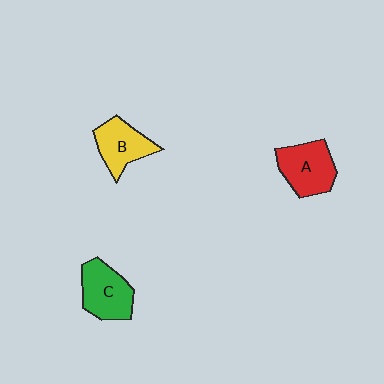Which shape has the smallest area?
Shape B (yellow).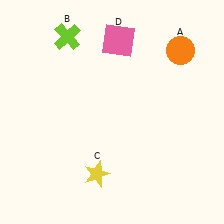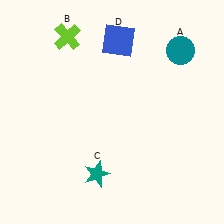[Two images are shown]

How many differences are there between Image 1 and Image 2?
There are 3 differences between the two images.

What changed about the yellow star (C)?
In Image 1, C is yellow. In Image 2, it changed to teal.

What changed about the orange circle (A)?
In Image 1, A is orange. In Image 2, it changed to teal.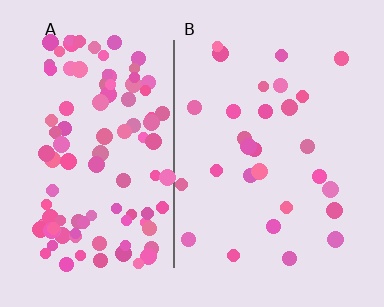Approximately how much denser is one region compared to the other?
Approximately 3.6× — region A over region B.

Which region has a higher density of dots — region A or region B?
A (the left).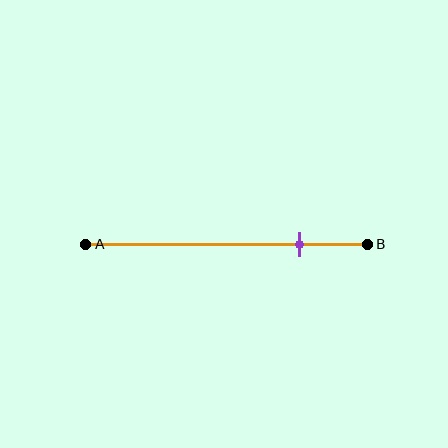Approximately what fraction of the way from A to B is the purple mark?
The purple mark is approximately 75% of the way from A to B.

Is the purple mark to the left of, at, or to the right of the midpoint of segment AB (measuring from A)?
The purple mark is to the right of the midpoint of segment AB.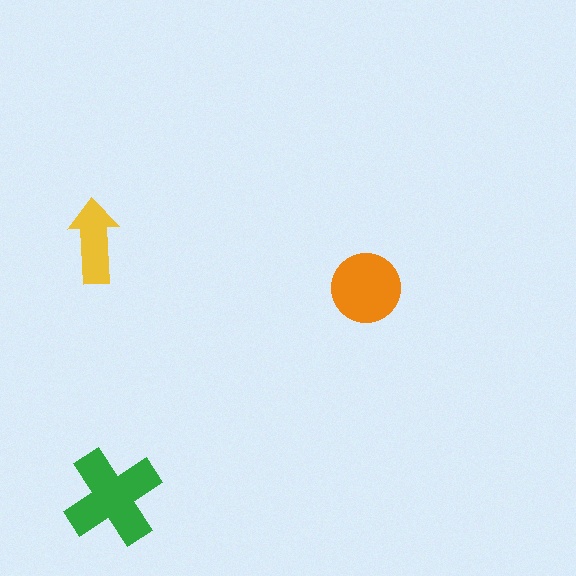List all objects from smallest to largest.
The yellow arrow, the orange circle, the green cross.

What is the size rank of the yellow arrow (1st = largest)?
3rd.